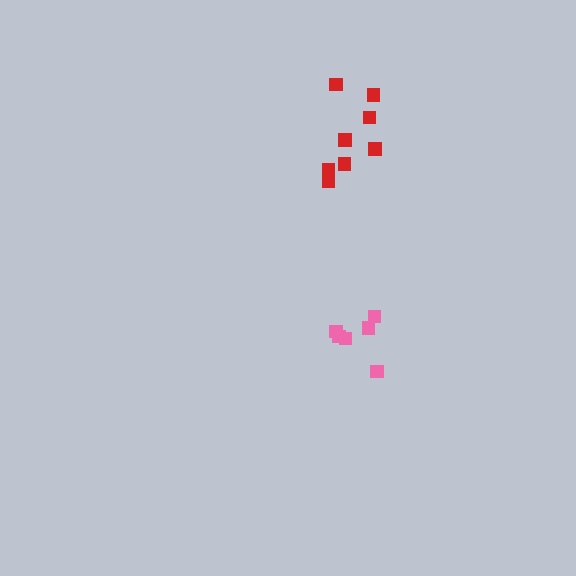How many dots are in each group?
Group 1: 8 dots, Group 2: 6 dots (14 total).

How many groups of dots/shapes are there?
There are 2 groups.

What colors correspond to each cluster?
The clusters are colored: red, pink.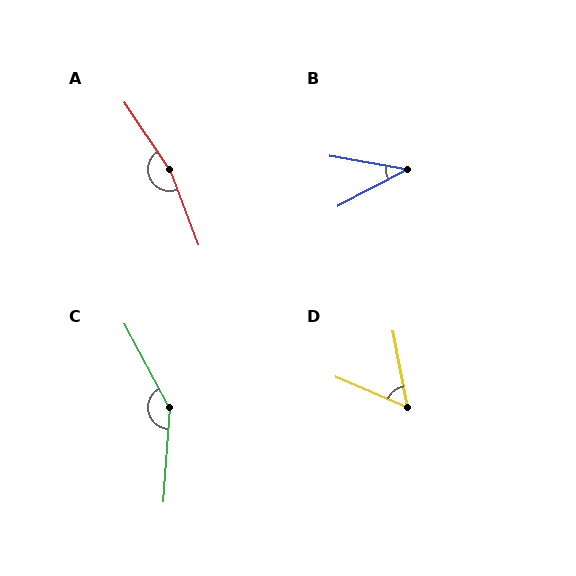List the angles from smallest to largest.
B (38°), D (56°), C (148°), A (167°).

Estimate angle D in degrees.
Approximately 56 degrees.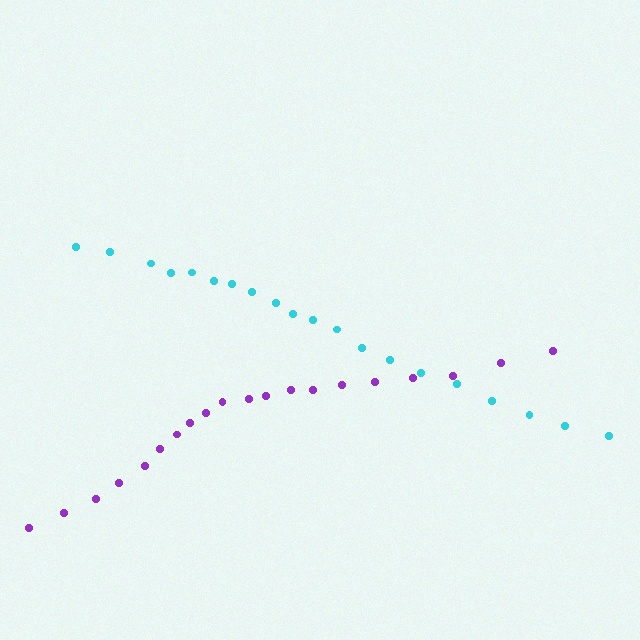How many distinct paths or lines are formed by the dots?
There are 2 distinct paths.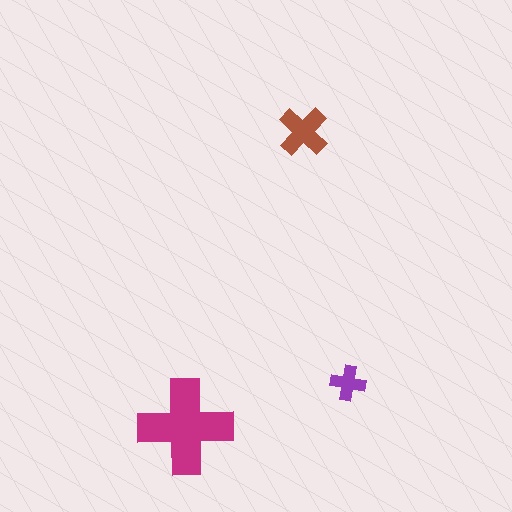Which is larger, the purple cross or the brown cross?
The brown one.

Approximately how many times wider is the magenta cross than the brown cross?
About 2 times wider.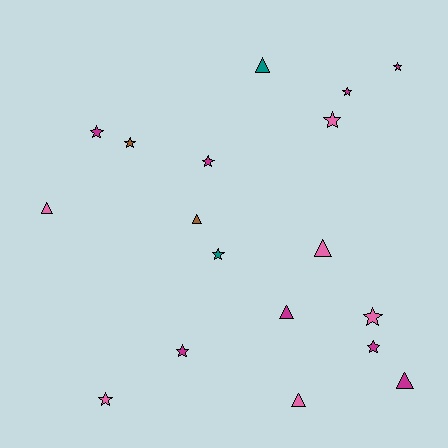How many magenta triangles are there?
There are 2 magenta triangles.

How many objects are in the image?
There are 18 objects.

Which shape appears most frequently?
Star, with 11 objects.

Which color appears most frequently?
Magenta, with 8 objects.